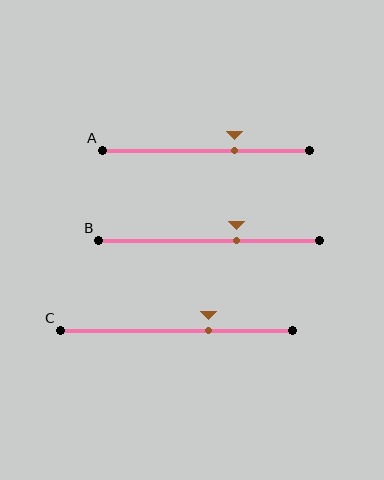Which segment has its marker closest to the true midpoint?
Segment B has its marker closest to the true midpoint.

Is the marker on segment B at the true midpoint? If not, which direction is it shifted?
No, the marker on segment B is shifted to the right by about 13% of the segment length.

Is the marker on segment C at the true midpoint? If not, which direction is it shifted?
No, the marker on segment C is shifted to the right by about 14% of the segment length.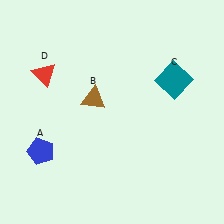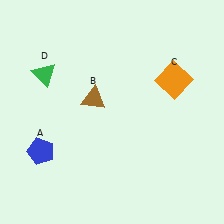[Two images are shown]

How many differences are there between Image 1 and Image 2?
There are 2 differences between the two images.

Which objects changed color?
C changed from teal to orange. D changed from red to green.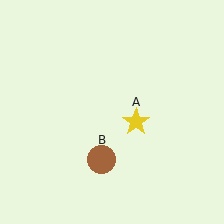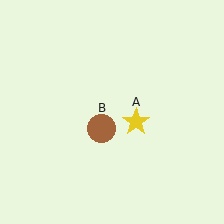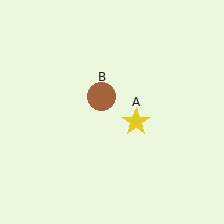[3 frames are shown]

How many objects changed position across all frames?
1 object changed position: brown circle (object B).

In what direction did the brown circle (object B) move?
The brown circle (object B) moved up.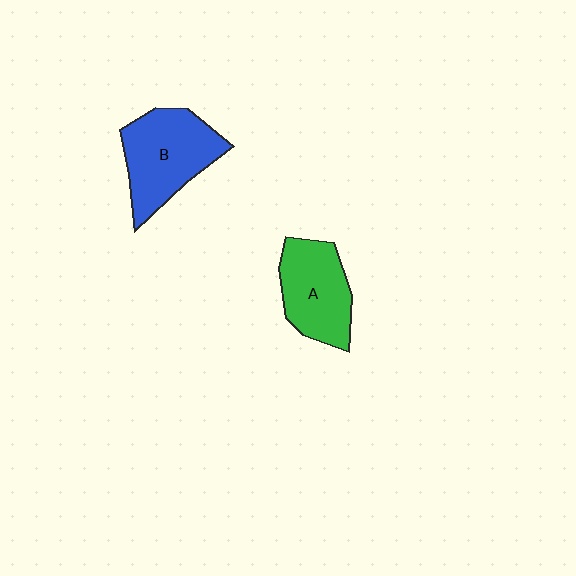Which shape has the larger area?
Shape B (blue).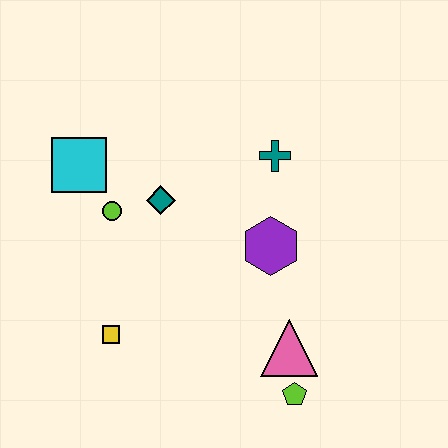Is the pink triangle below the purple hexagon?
Yes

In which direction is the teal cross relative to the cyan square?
The teal cross is to the right of the cyan square.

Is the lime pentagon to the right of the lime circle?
Yes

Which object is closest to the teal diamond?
The lime circle is closest to the teal diamond.